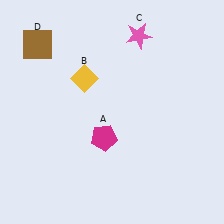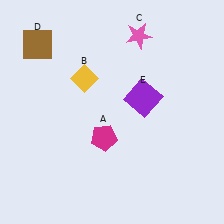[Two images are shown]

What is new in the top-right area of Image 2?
A purple square (E) was added in the top-right area of Image 2.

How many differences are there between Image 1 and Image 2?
There is 1 difference between the two images.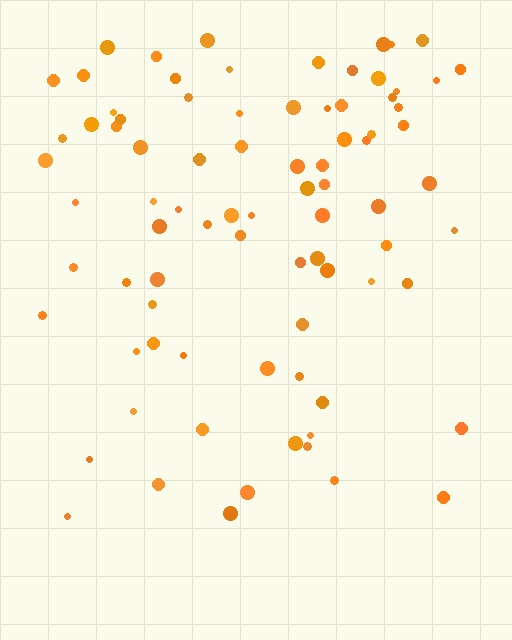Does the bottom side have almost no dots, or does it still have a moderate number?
Still a moderate number, just noticeably fewer than the top.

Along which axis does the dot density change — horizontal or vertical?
Vertical.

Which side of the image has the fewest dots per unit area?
The bottom.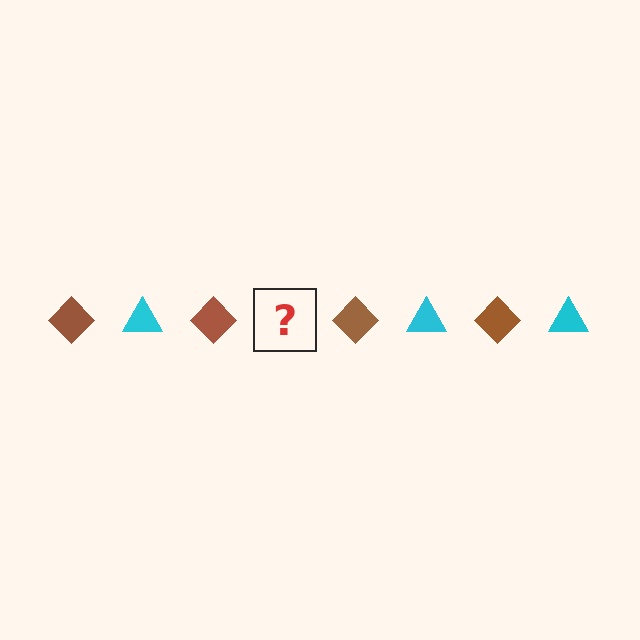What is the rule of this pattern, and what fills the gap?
The rule is that the pattern alternates between brown diamond and cyan triangle. The gap should be filled with a cyan triangle.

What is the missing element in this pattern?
The missing element is a cyan triangle.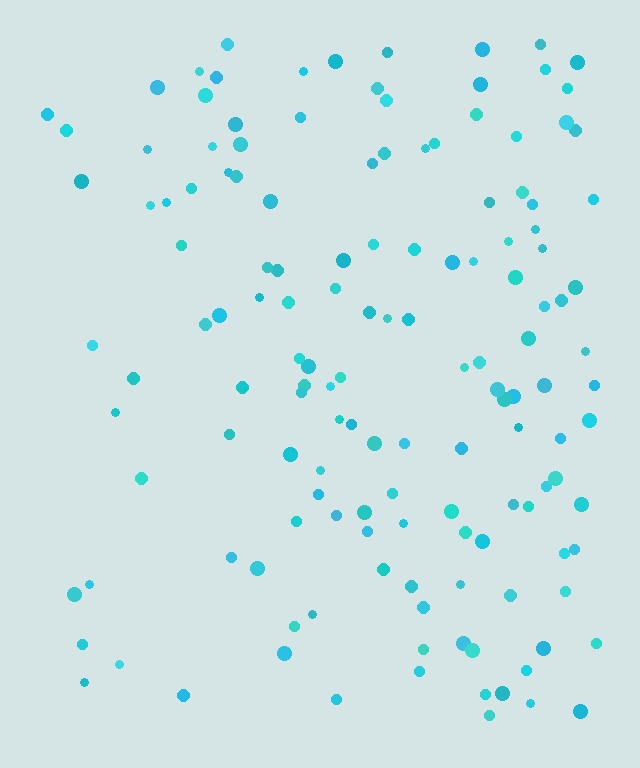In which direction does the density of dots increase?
From left to right, with the right side densest.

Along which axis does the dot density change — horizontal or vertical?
Horizontal.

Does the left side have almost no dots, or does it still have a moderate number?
Still a moderate number, just noticeably fewer than the right.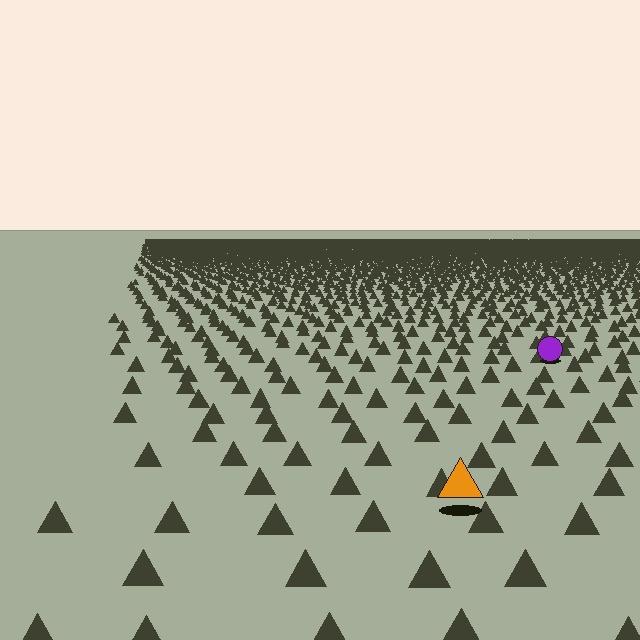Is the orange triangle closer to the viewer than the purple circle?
Yes. The orange triangle is closer — you can tell from the texture gradient: the ground texture is coarser near it.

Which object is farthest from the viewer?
The purple circle is farthest from the viewer. It appears smaller and the ground texture around it is denser.